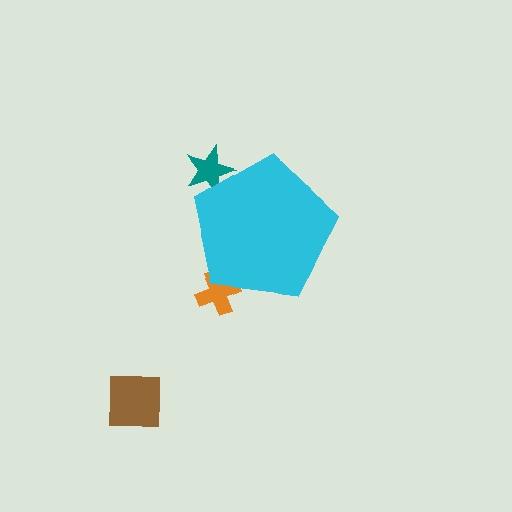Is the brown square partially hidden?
No, the brown square is fully visible.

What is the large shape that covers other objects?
A cyan pentagon.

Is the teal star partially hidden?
Yes, the teal star is partially hidden behind the cyan pentagon.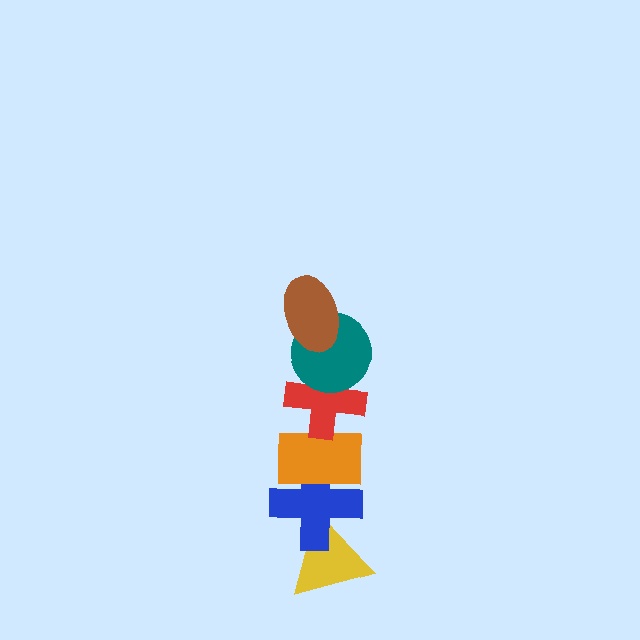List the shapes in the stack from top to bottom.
From top to bottom: the brown ellipse, the teal circle, the red cross, the orange rectangle, the blue cross, the yellow triangle.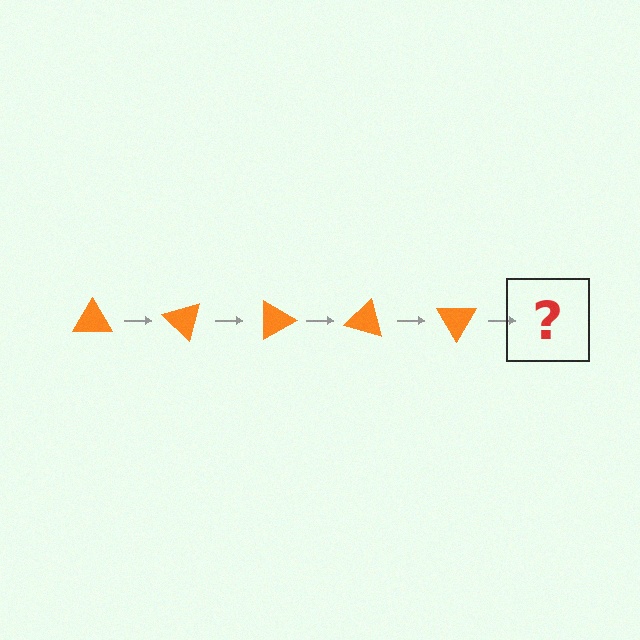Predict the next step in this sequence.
The next step is an orange triangle rotated 225 degrees.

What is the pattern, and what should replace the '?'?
The pattern is that the triangle rotates 45 degrees each step. The '?' should be an orange triangle rotated 225 degrees.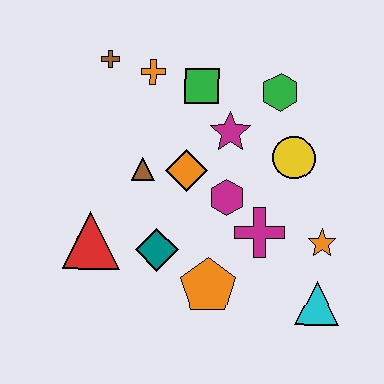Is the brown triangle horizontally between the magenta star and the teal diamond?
No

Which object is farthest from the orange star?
The brown cross is farthest from the orange star.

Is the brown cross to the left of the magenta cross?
Yes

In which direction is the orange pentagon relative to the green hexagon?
The orange pentagon is below the green hexagon.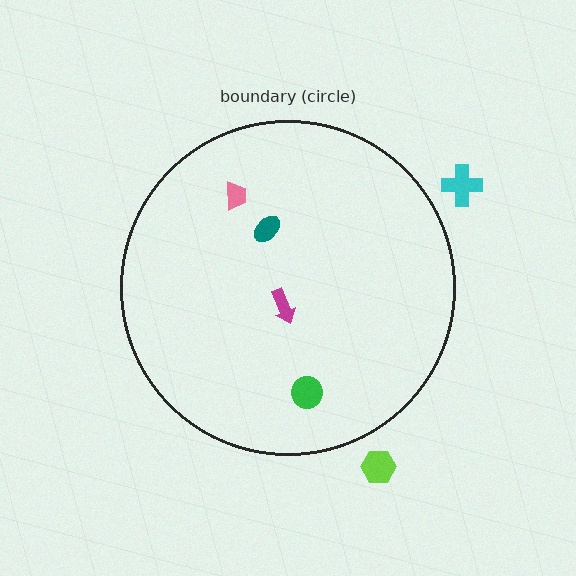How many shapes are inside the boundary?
4 inside, 2 outside.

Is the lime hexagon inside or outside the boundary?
Outside.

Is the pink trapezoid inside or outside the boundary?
Inside.